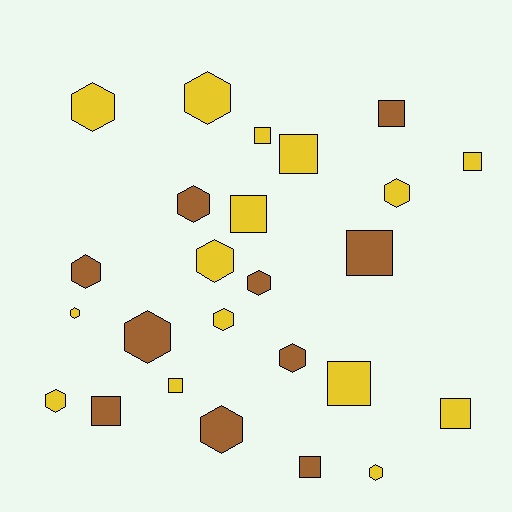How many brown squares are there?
There are 4 brown squares.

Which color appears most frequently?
Yellow, with 15 objects.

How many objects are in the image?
There are 25 objects.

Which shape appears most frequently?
Hexagon, with 14 objects.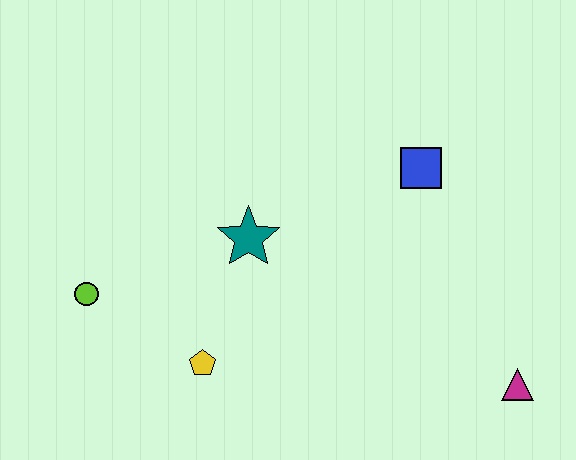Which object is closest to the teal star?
The yellow pentagon is closest to the teal star.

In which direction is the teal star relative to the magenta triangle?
The teal star is to the left of the magenta triangle.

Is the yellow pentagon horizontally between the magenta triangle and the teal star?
No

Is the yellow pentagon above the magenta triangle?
Yes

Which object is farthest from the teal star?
The magenta triangle is farthest from the teal star.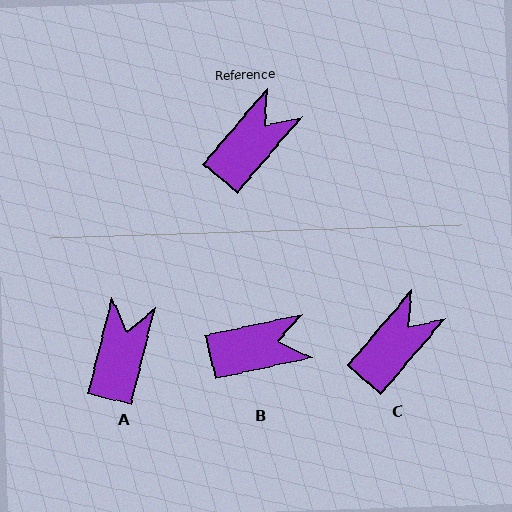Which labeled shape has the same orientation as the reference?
C.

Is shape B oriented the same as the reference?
No, it is off by about 37 degrees.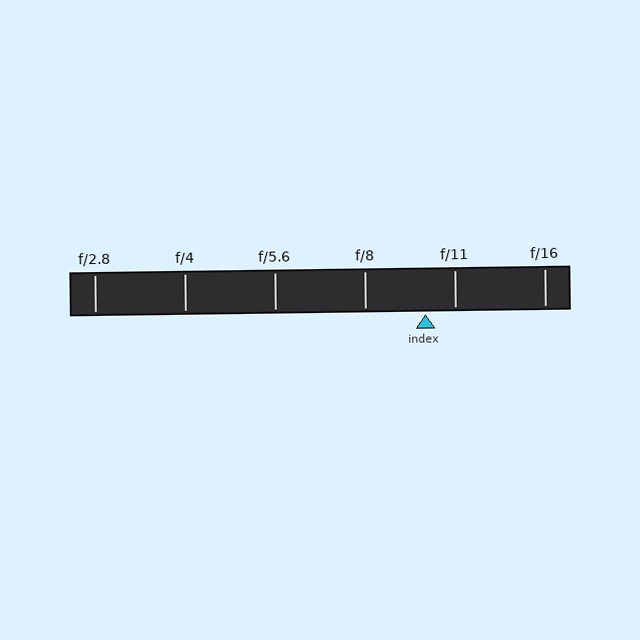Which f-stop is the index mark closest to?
The index mark is closest to f/11.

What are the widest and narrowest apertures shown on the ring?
The widest aperture shown is f/2.8 and the narrowest is f/16.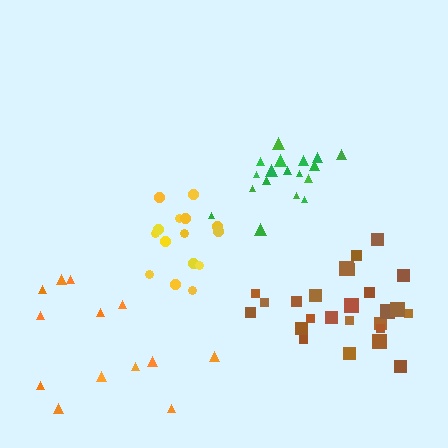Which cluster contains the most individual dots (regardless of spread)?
Brown (25).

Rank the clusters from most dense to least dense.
yellow, green, brown, orange.